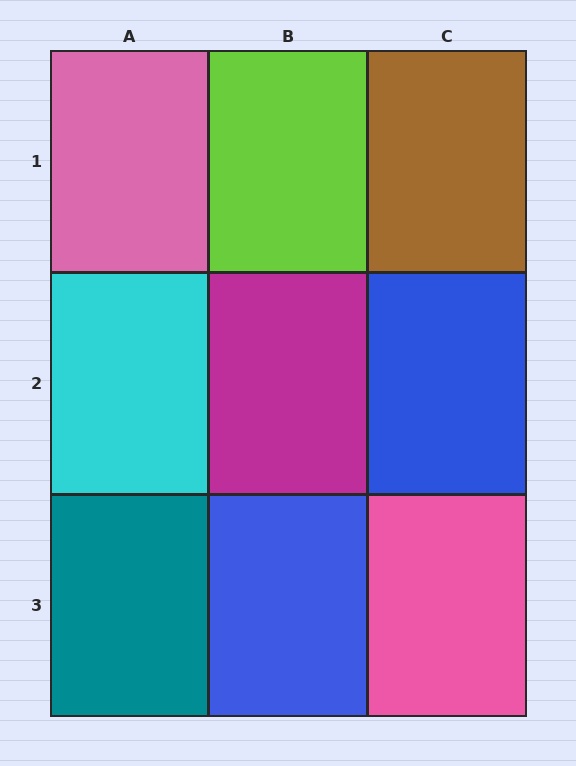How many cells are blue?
2 cells are blue.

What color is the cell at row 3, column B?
Blue.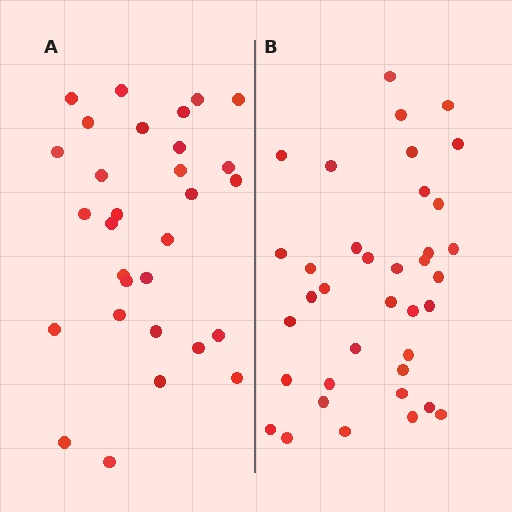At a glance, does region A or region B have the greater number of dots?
Region B (the right region) has more dots.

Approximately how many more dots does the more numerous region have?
Region B has roughly 8 or so more dots than region A.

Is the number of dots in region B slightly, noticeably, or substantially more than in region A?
Region B has only slightly more — the two regions are fairly close. The ratio is roughly 1.2 to 1.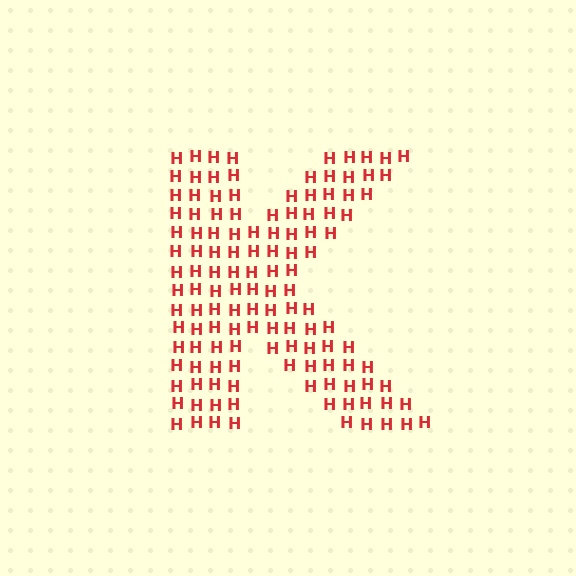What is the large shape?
The large shape is the letter K.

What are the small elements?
The small elements are letter H's.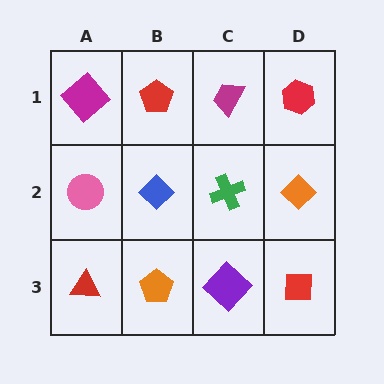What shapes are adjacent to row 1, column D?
An orange diamond (row 2, column D), a magenta trapezoid (row 1, column C).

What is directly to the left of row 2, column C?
A blue diamond.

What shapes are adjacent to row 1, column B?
A blue diamond (row 2, column B), a magenta diamond (row 1, column A), a magenta trapezoid (row 1, column C).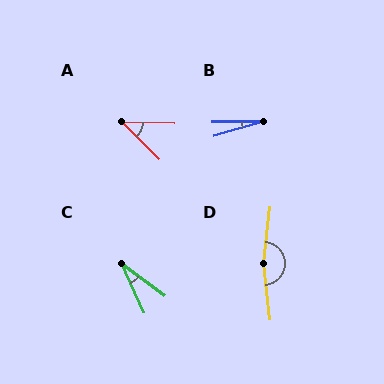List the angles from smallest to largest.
B (16°), C (28°), A (43°), D (167°).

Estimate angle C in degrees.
Approximately 28 degrees.